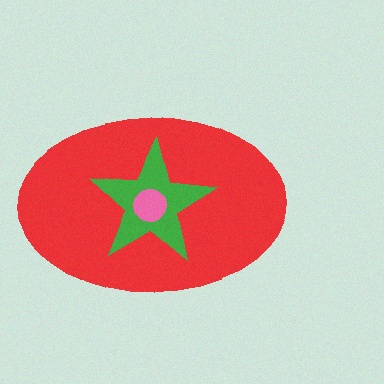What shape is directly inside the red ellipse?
The green star.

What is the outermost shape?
The red ellipse.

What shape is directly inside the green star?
The pink circle.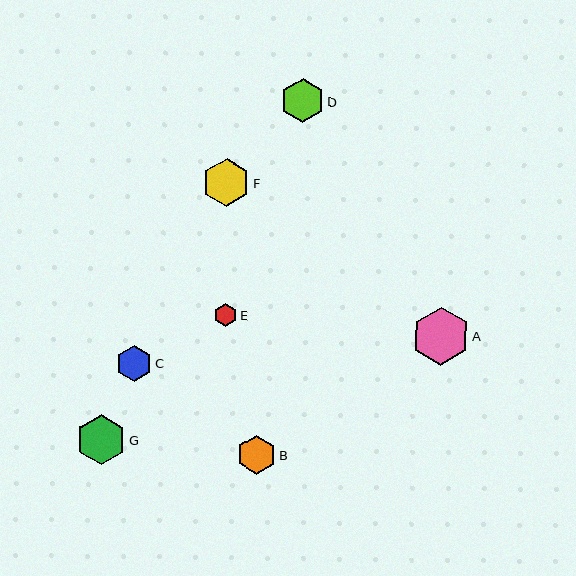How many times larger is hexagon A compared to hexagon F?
Hexagon A is approximately 1.2 times the size of hexagon F.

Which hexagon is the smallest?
Hexagon E is the smallest with a size of approximately 23 pixels.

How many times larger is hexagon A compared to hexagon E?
Hexagon A is approximately 2.5 times the size of hexagon E.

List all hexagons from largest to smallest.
From largest to smallest: A, G, F, D, B, C, E.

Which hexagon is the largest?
Hexagon A is the largest with a size of approximately 57 pixels.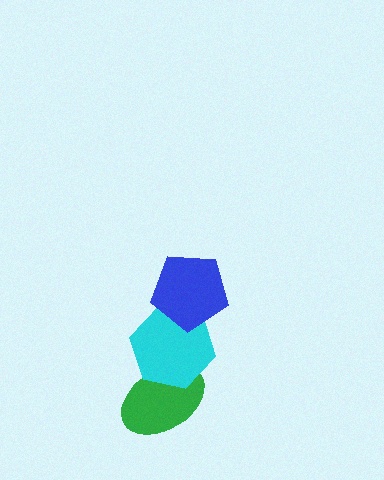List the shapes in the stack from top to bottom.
From top to bottom: the blue pentagon, the cyan hexagon, the green ellipse.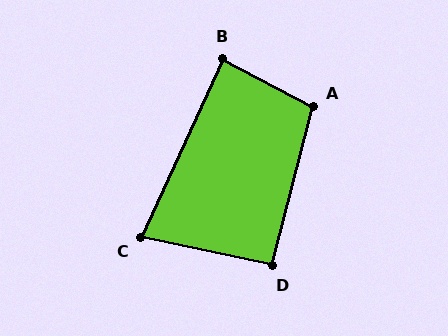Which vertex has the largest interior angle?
A, at approximately 103 degrees.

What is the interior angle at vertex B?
Approximately 87 degrees (approximately right).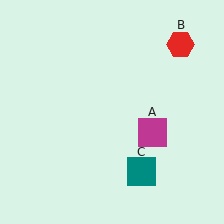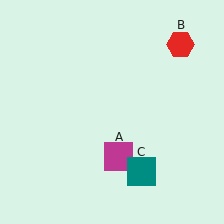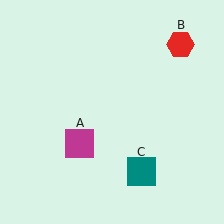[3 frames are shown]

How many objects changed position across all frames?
1 object changed position: magenta square (object A).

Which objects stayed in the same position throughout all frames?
Red hexagon (object B) and teal square (object C) remained stationary.